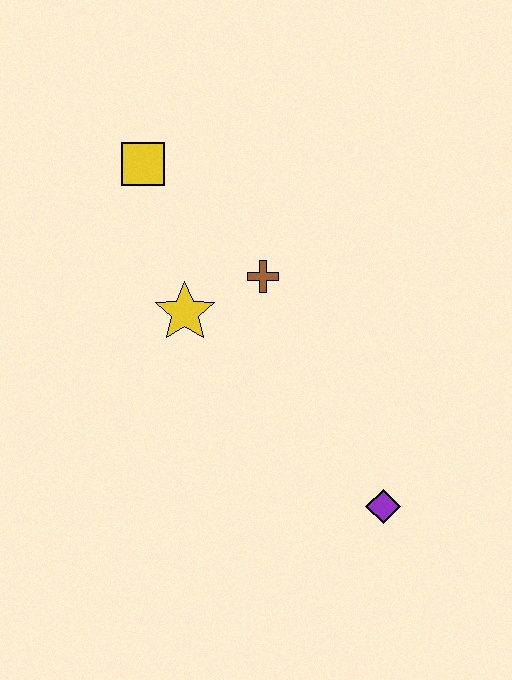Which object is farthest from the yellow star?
The purple diamond is farthest from the yellow star.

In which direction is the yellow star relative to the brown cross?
The yellow star is to the left of the brown cross.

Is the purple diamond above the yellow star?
No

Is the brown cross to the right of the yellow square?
Yes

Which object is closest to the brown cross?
The yellow star is closest to the brown cross.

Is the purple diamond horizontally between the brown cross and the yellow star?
No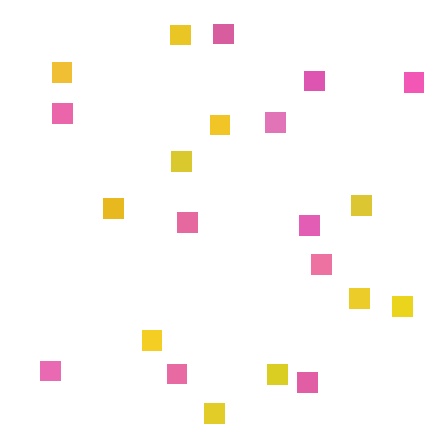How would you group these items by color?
There are 2 groups: one group of pink squares (11) and one group of yellow squares (11).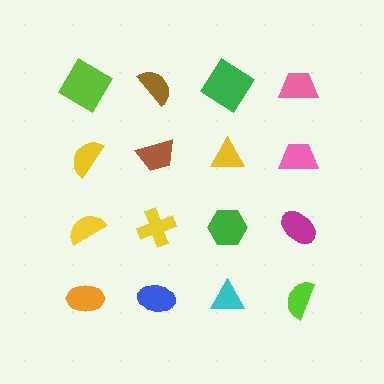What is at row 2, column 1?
A yellow semicircle.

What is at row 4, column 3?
A cyan triangle.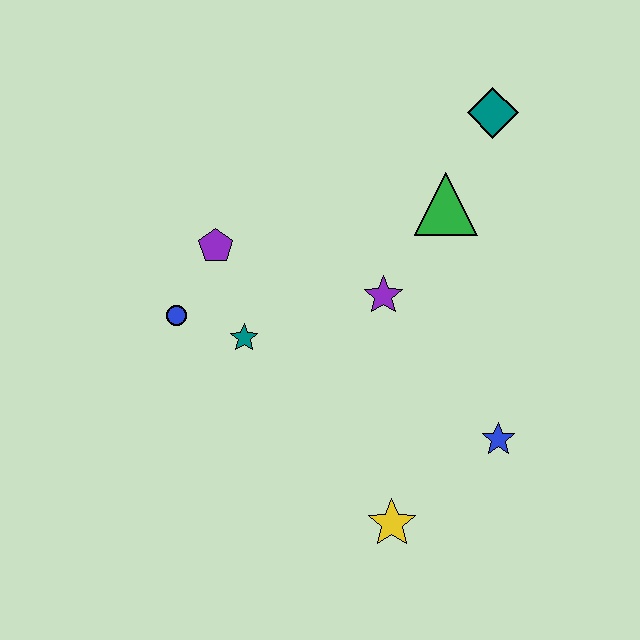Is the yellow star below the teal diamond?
Yes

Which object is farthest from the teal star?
The teal diamond is farthest from the teal star.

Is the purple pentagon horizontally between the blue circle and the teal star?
Yes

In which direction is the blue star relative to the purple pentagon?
The blue star is to the right of the purple pentagon.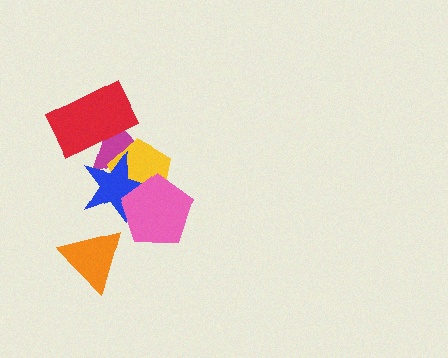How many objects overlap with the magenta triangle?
3 objects overlap with the magenta triangle.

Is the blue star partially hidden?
Yes, it is partially covered by another shape.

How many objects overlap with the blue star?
3 objects overlap with the blue star.